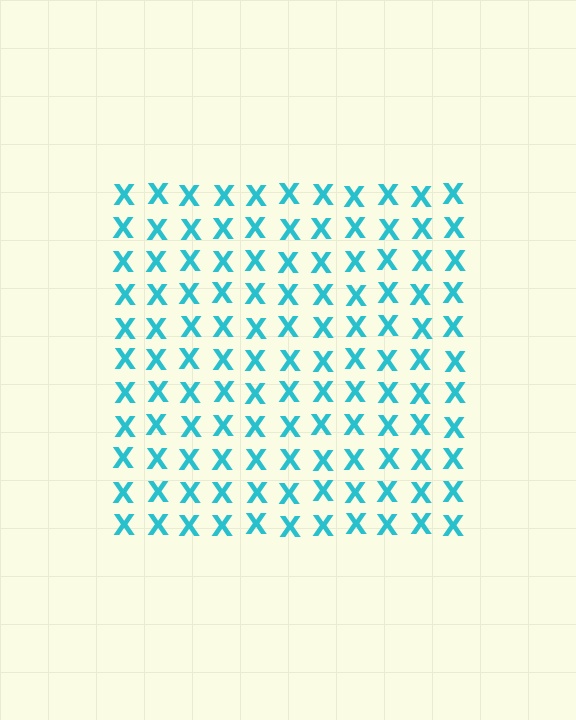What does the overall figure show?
The overall figure shows a square.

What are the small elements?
The small elements are letter X's.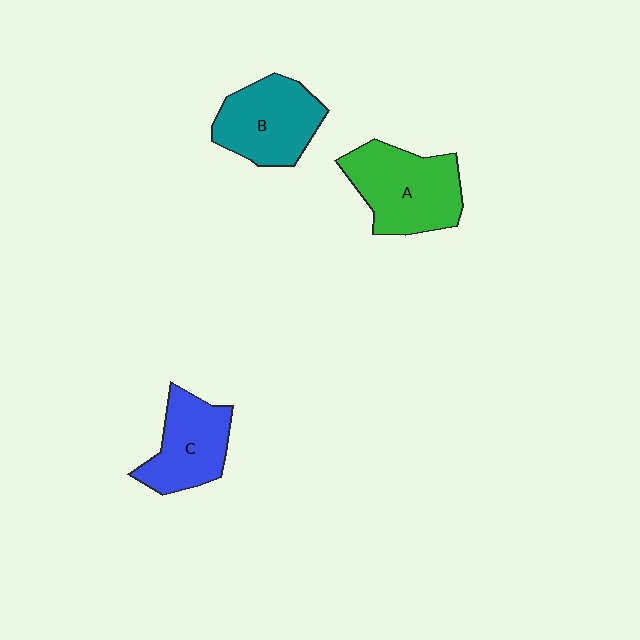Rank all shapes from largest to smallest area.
From largest to smallest: A (green), B (teal), C (blue).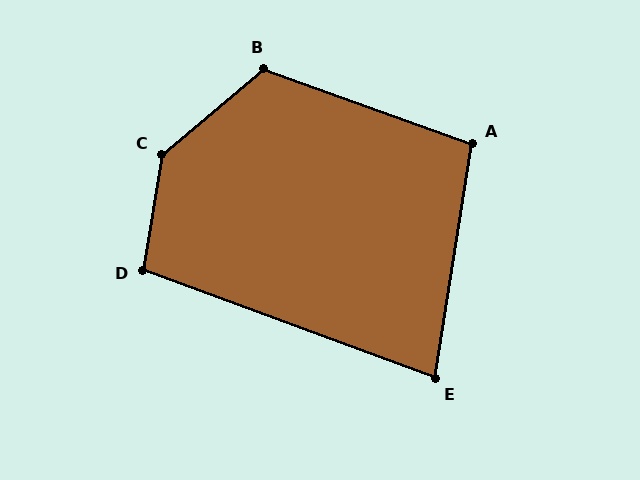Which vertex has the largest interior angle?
C, at approximately 139 degrees.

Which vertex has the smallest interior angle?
E, at approximately 79 degrees.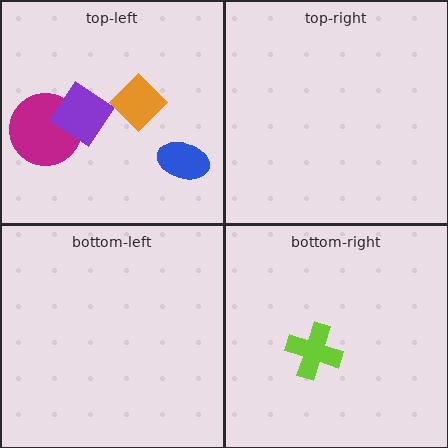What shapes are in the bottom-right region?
The lime cross.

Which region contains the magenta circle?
The top-left region.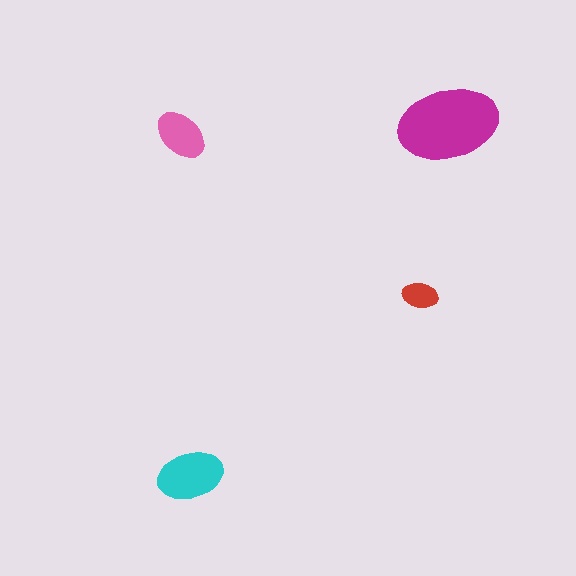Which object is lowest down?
The cyan ellipse is bottommost.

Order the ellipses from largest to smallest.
the magenta one, the cyan one, the pink one, the red one.